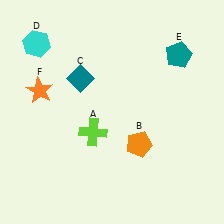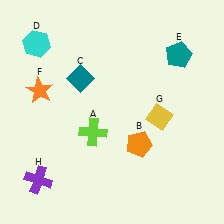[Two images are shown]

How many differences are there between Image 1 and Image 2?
There are 2 differences between the two images.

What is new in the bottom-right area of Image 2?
A yellow diamond (G) was added in the bottom-right area of Image 2.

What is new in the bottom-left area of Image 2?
A purple cross (H) was added in the bottom-left area of Image 2.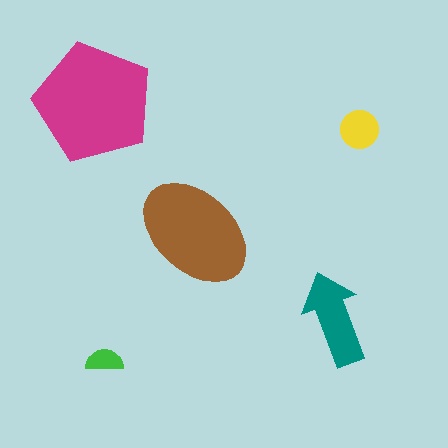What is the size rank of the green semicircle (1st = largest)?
5th.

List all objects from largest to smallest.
The magenta pentagon, the brown ellipse, the teal arrow, the yellow circle, the green semicircle.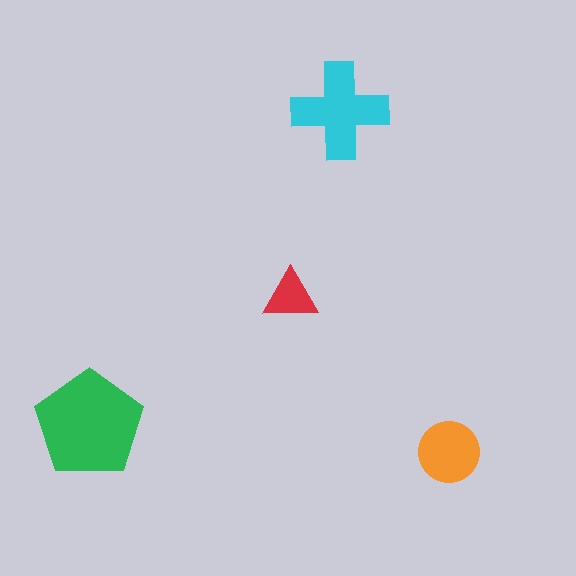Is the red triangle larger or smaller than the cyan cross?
Smaller.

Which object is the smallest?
The red triangle.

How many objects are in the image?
There are 4 objects in the image.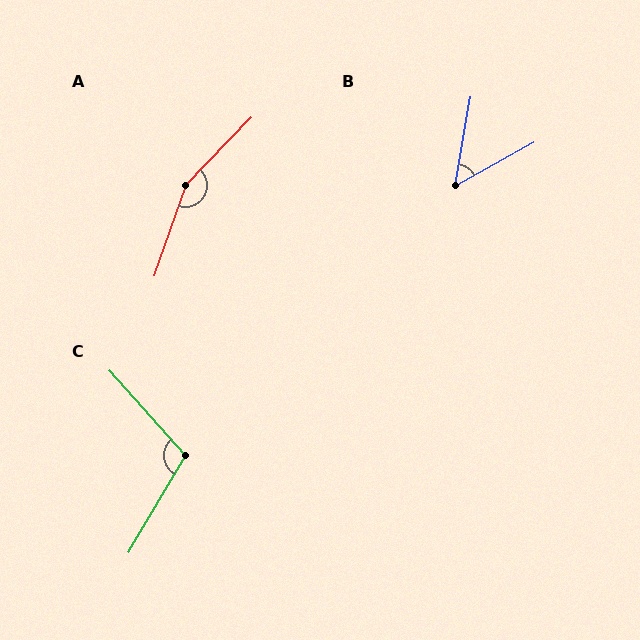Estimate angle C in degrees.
Approximately 107 degrees.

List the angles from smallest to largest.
B (51°), C (107°), A (155°).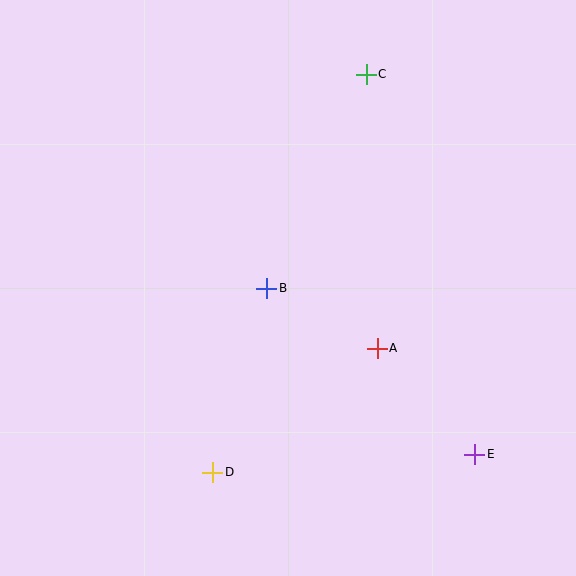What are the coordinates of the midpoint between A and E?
The midpoint between A and E is at (426, 401).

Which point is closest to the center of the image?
Point B at (267, 288) is closest to the center.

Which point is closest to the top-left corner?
Point C is closest to the top-left corner.